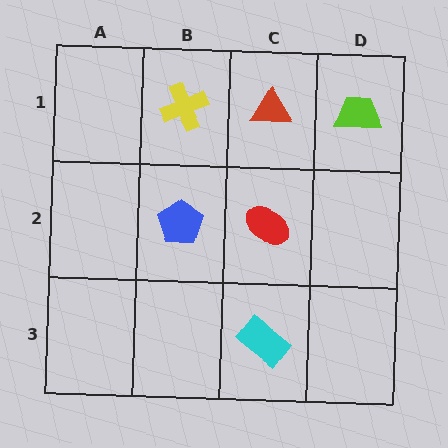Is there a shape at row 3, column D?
No, that cell is empty.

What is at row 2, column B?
A blue pentagon.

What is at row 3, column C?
A cyan rectangle.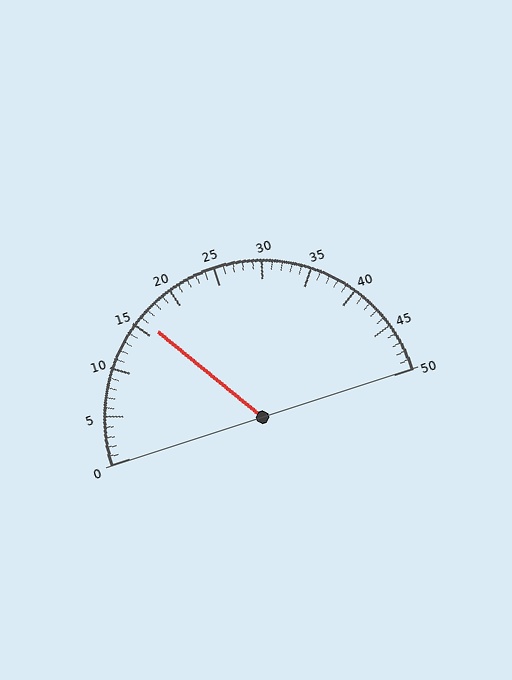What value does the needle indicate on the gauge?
The needle indicates approximately 16.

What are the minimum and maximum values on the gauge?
The gauge ranges from 0 to 50.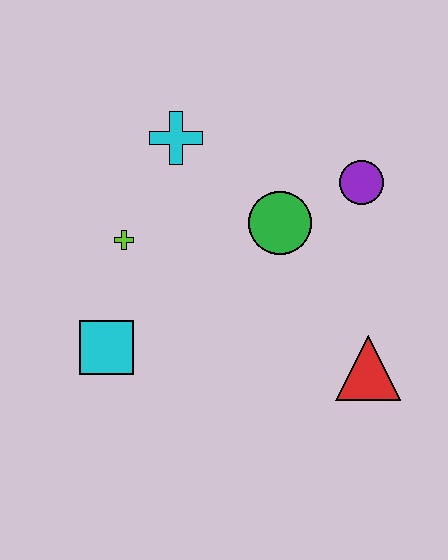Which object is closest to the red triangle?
The green circle is closest to the red triangle.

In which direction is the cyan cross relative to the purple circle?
The cyan cross is to the left of the purple circle.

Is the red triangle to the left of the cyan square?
No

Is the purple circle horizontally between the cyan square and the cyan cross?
No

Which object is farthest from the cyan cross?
The red triangle is farthest from the cyan cross.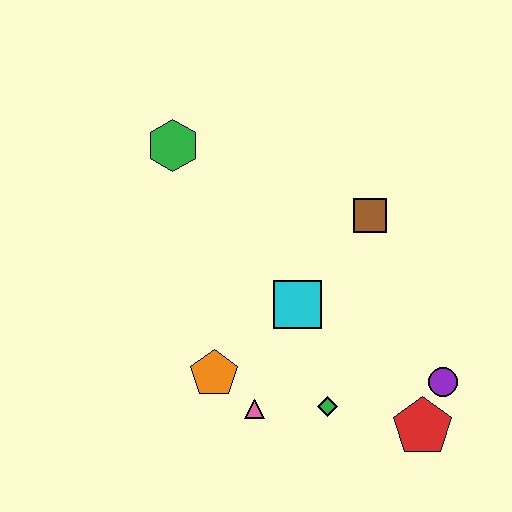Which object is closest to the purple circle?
The red pentagon is closest to the purple circle.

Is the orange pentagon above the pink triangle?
Yes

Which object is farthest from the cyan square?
The green hexagon is farthest from the cyan square.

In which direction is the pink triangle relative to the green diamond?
The pink triangle is to the left of the green diamond.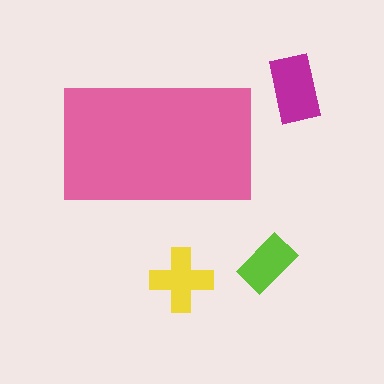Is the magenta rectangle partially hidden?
No, the magenta rectangle is fully visible.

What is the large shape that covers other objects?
A pink rectangle.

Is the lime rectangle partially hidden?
No, the lime rectangle is fully visible.